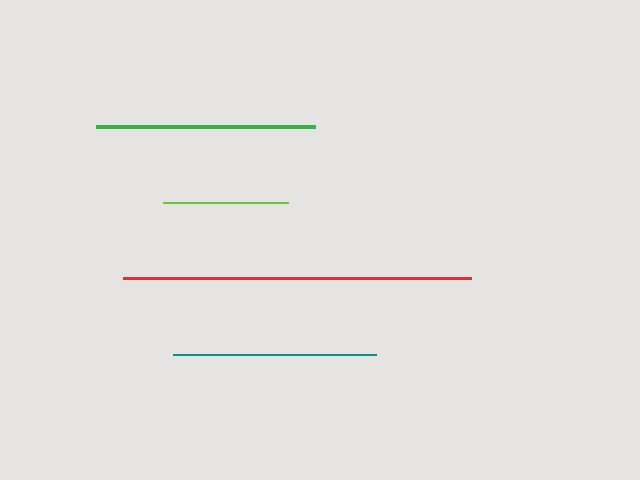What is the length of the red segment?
The red segment is approximately 348 pixels long.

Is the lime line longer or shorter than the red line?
The red line is longer than the lime line.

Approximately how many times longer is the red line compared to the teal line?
The red line is approximately 1.7 times the length of the teal line.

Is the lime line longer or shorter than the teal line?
The teal line is longer than the lime line.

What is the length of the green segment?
The green segment is approximately 219 pixels long.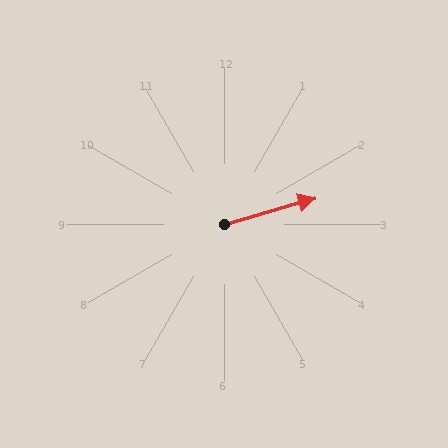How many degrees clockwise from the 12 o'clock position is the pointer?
Approximately 74 degrees.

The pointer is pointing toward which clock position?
Roughly 2 o'clock.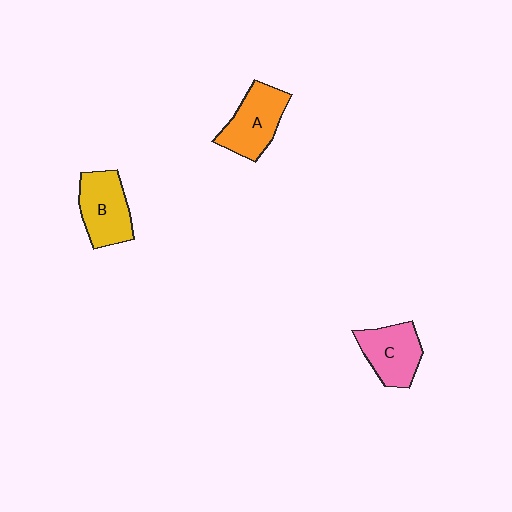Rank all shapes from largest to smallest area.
From largest to smallest: A (orange), B (yellow), C (pink).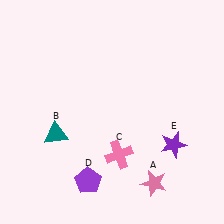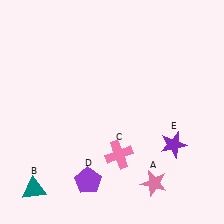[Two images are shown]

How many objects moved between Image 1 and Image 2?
1 object moved between the two images.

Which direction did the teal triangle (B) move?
The teal triangle (B) moved down.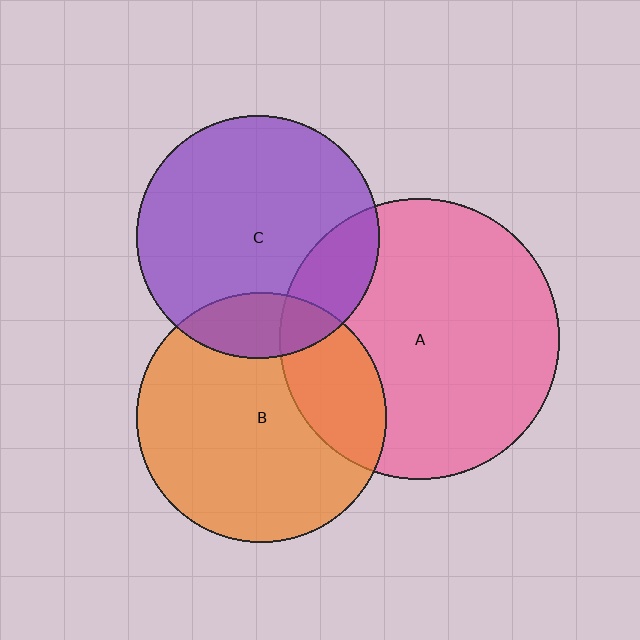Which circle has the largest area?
Circle A (pink).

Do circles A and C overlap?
Yes.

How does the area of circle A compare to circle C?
Approximately 1.3 times.